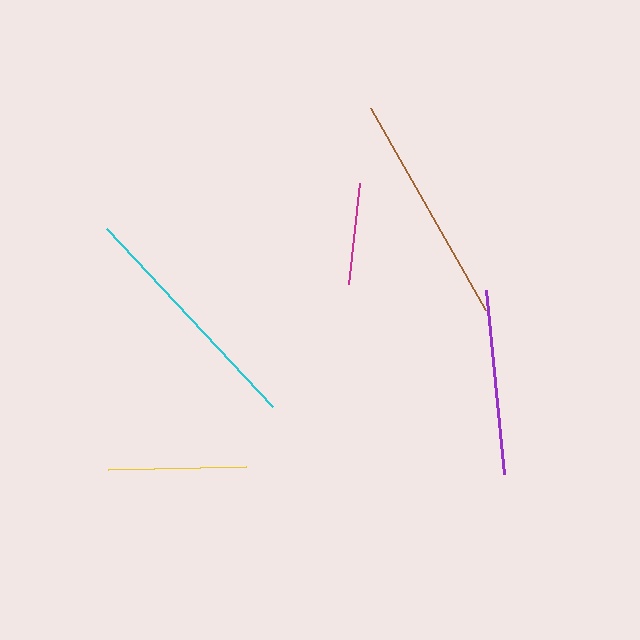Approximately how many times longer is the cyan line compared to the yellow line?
The cyan line is approximately 1.8 times the length of the yellow line.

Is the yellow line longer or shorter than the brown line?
The brown line is longer than the yellow line.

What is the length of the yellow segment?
The yellow segment is approximately 138 pixels long.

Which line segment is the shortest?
The magenta line is the shortest at approximately 101 pixels.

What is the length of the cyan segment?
The cyan segment is approximately 243 pixels long.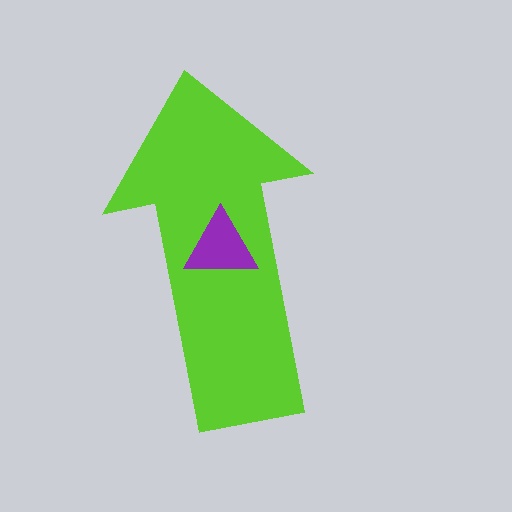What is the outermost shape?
The lime arrow.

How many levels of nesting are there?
2.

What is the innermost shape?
The purple triangle.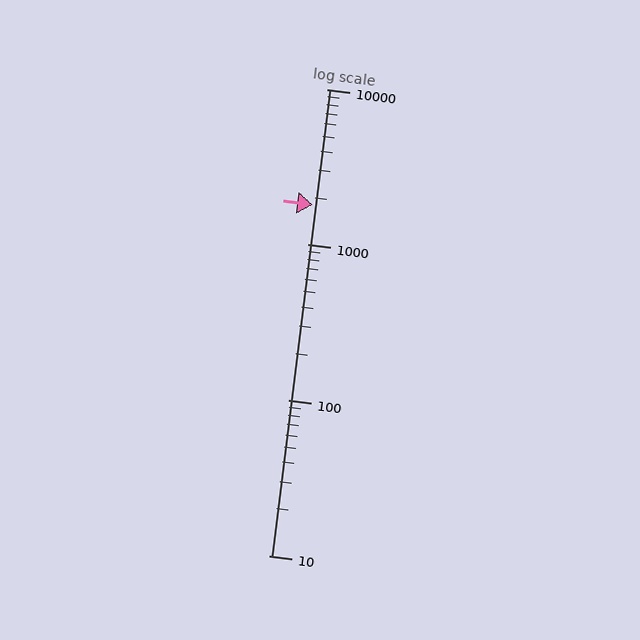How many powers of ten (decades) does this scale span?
The scale spans 3 decades, from 10 to 10000.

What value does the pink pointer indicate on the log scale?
The pointer indicates approximately 1800.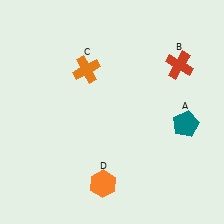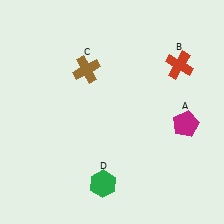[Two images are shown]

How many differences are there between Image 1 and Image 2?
There are 3 differences between the two images.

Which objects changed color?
A changed from teal to magenta. C changed from orange to brown. D changed from orange to green.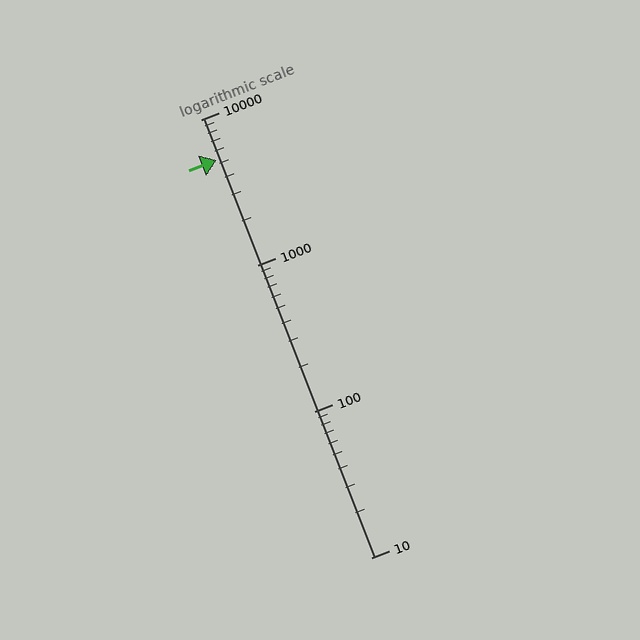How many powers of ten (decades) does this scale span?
The scale spans 3 decades, from 10 to 10000.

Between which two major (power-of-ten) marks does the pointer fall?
The pointer is between 1000 and 10000.